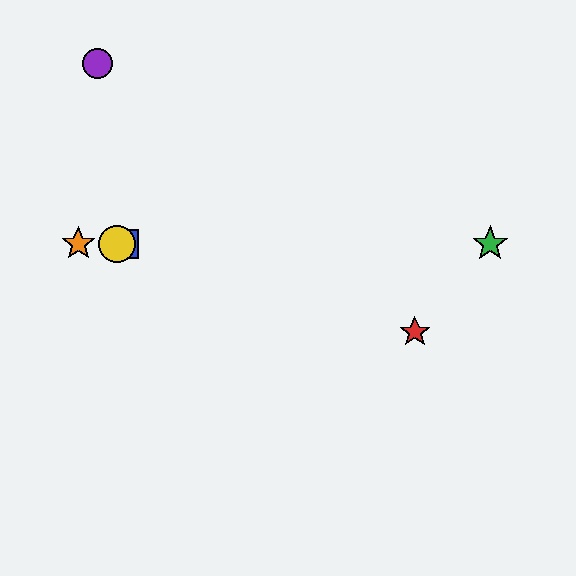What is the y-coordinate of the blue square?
The blue square is at y≈244.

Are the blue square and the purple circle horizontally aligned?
No, the blue square is at y≈244 and the purple circle is at y≈64.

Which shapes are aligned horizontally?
The blue square, the green star, the yellow circle, the orange star are aligned horizontally.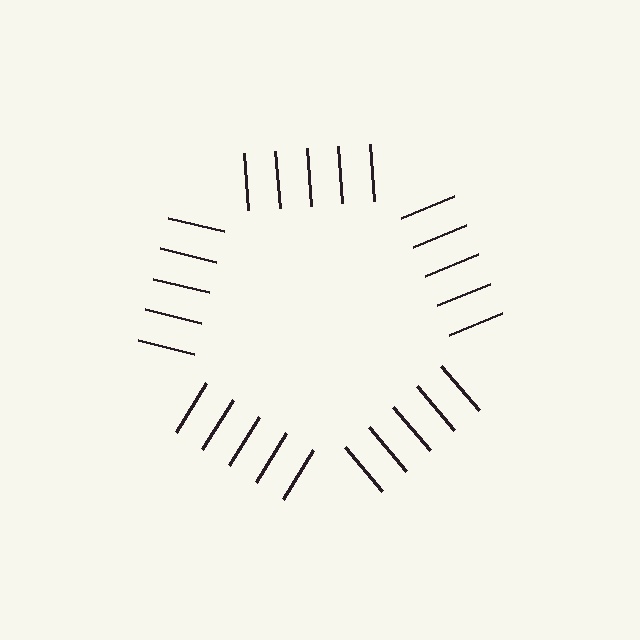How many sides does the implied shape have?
5 sides — the line-ends trace a pentagon.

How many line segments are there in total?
25 — 5 along each of the 5 edges.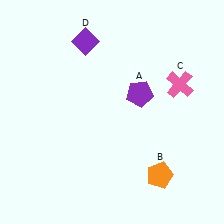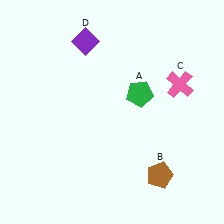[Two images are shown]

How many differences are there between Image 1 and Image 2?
There are 2 differences between the two images.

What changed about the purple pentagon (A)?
In Image 1, A is purple. In Image 2, it changed to green.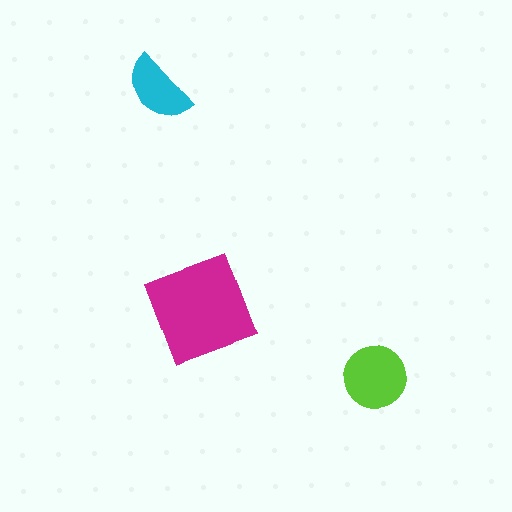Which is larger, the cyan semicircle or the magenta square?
The magenta square.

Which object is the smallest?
The cyan semicircle.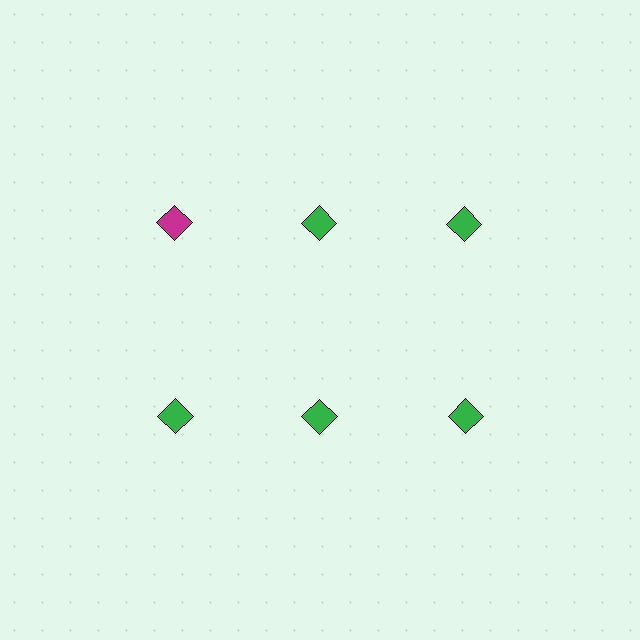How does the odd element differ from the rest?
It has a different color: magenta instead of green.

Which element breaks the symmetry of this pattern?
The magenta diamond in the top row, leftmost column breaks the symmetry. All other shapes are green diamonds.